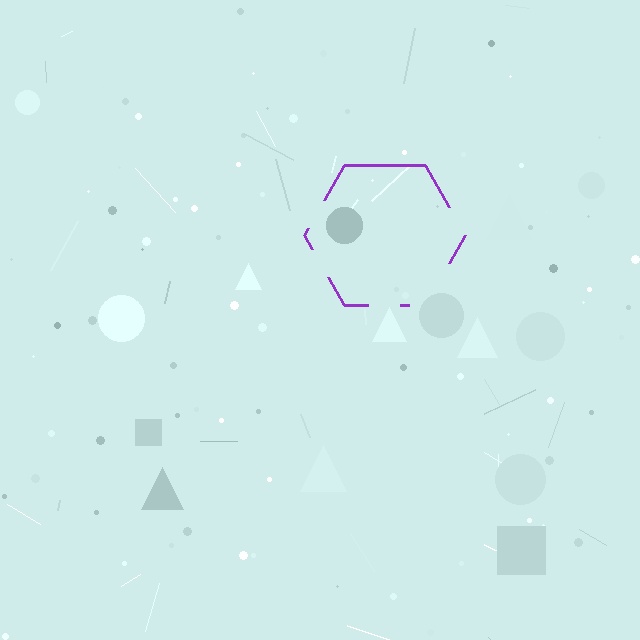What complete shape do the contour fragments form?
The contour fragments form a hexagon.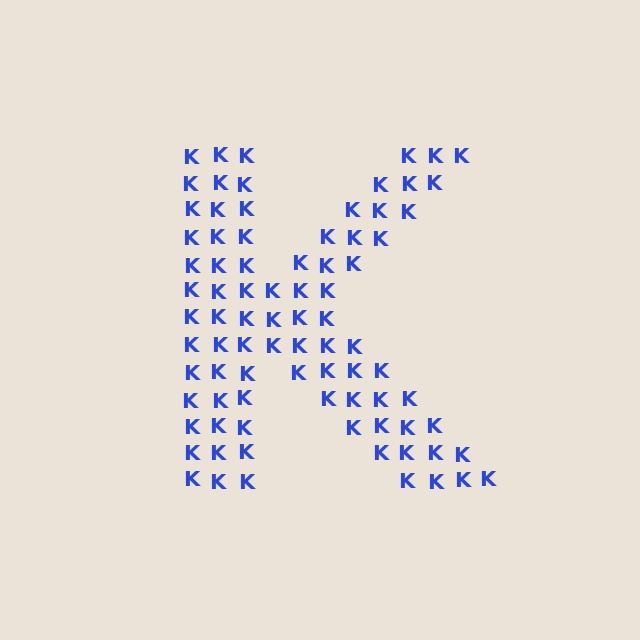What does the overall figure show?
The overall figure shows the letter K.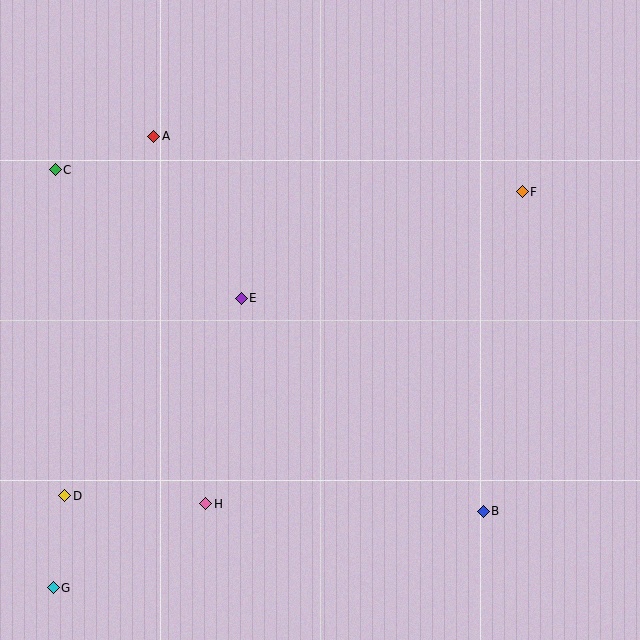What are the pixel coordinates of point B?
Point B is at (483, 511).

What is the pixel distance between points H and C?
The distance between H and C is 366 pixels.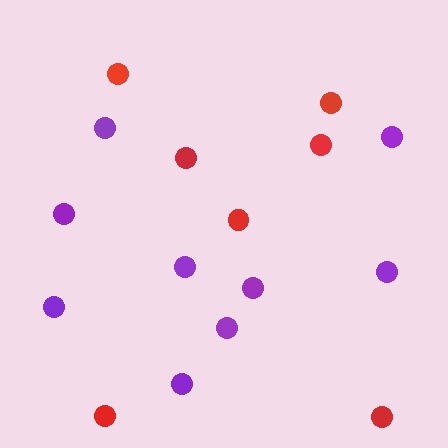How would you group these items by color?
There are 2 groups: one group of red circles (7) and one group of purple circles (9).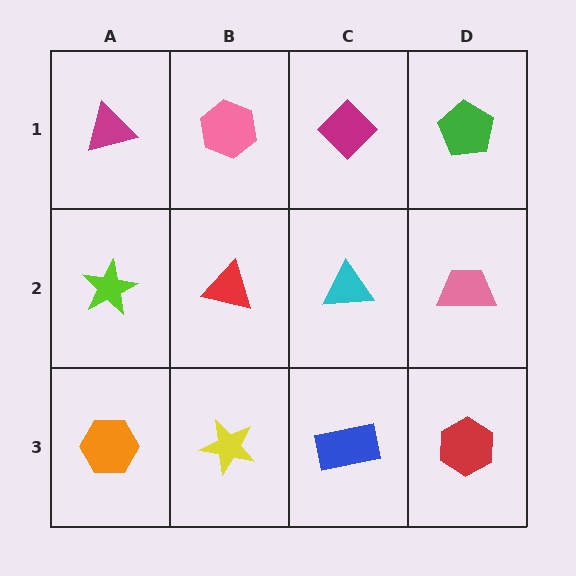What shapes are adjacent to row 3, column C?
A cyan triangle (row 2, column C), a yellow star (row 3, column B), a red hexagon (row 3, column D).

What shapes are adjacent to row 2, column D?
A green pentagon (row 1, column D), a red hexagon (row 3, column D), a cyan triangle (row 2, column C).